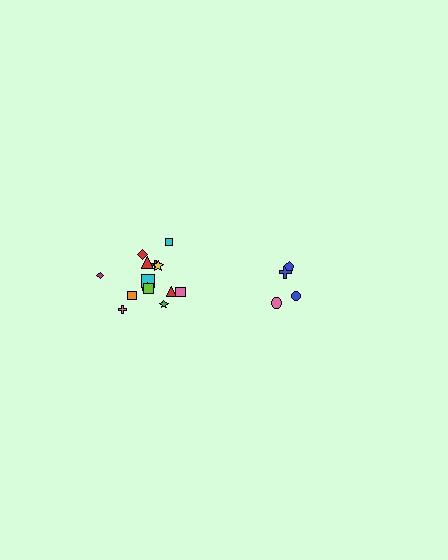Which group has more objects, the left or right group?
The left group.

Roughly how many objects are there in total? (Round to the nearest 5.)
Roughly 20 objects in total.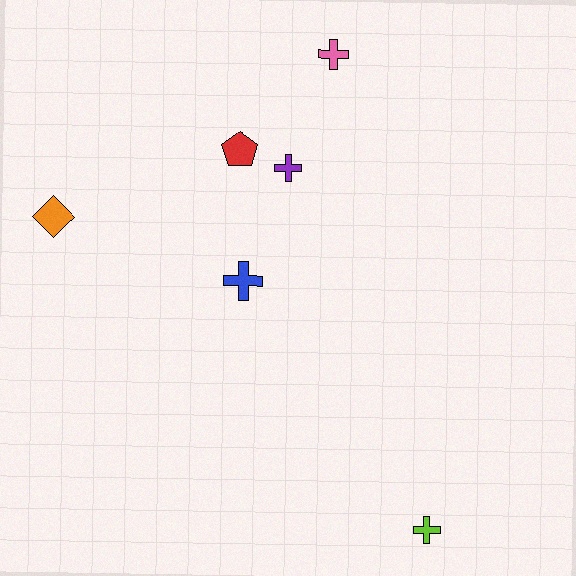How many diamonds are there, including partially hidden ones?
There is 1 diamond.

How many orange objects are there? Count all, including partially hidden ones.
There is 1 orange object.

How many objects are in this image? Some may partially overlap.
There are 6 objects.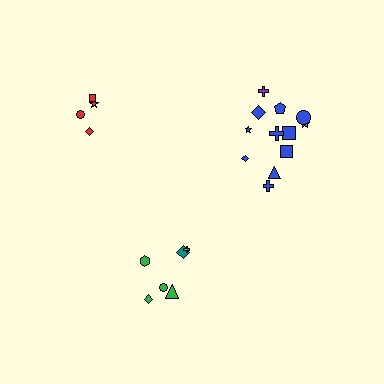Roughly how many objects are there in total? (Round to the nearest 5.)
Roughly 20 objects in total.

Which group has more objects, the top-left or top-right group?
The top-right group.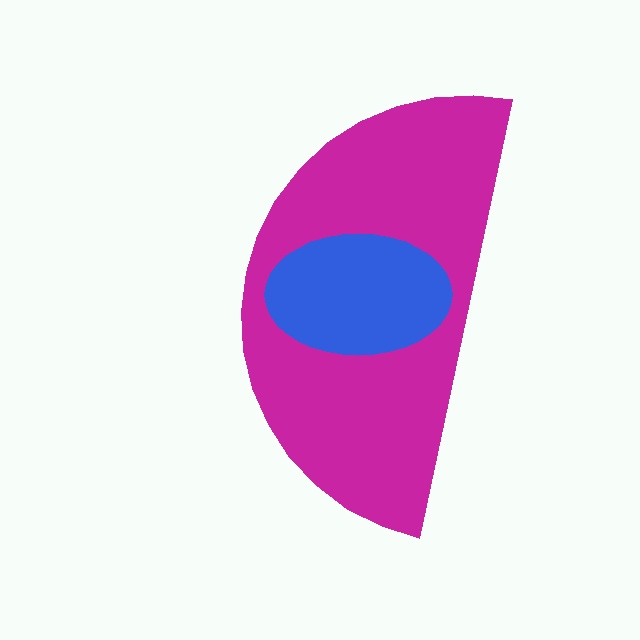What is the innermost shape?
The blue ellipse.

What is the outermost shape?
The magenta semicircle.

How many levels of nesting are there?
2.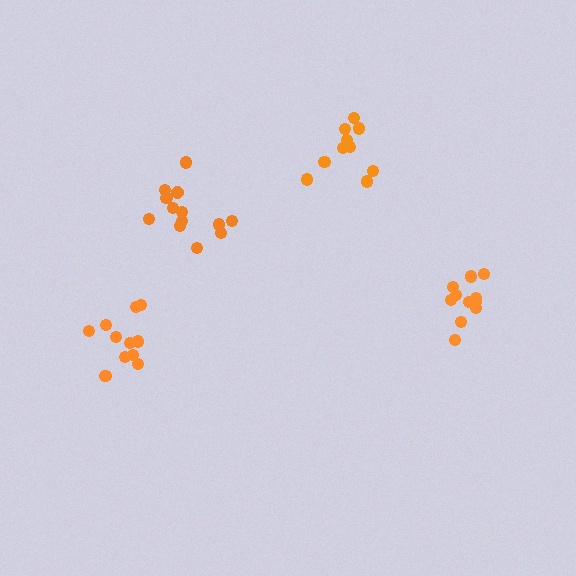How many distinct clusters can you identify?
There are 4 distinct clusters.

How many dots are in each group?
Group 1: 11 dots, Group 2: 13 dots, Group 3: 10 dots, Group 4: 11 dots (45 total).